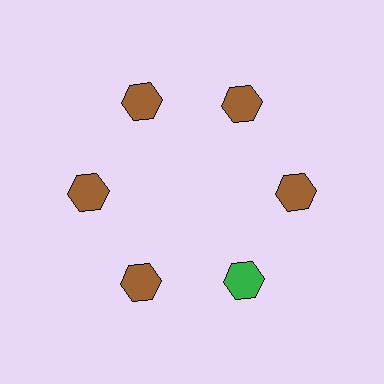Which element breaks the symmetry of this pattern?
The green hexagon at roughly the 5 o'clock position breaks the symmetry. All other shapes are brown hexagons.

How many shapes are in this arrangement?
There are 6 shapes arranged in a ring pattern.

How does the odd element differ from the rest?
It has a different color: green instead of brown.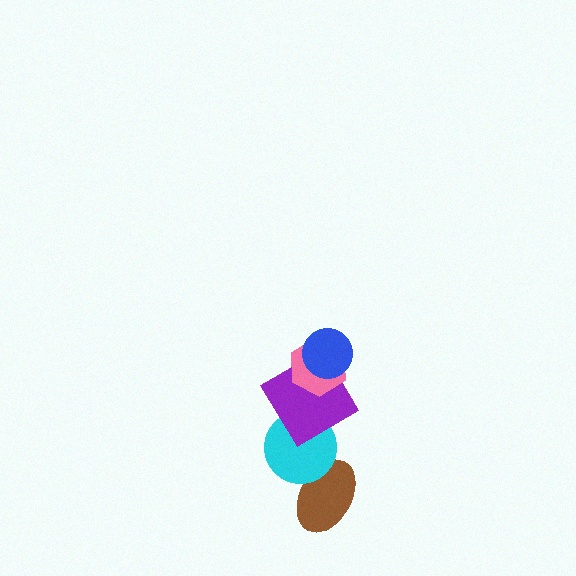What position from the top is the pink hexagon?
The pink hexagon is 2nd from the top.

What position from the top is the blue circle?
The blue circle is 1st from the top.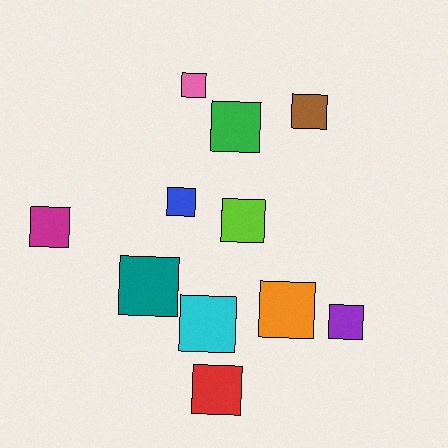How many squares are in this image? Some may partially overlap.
There are 11 squares.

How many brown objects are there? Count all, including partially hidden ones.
There is 1 brown object.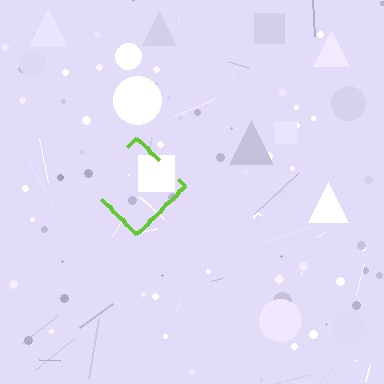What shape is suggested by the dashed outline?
The dashed outline suggests a diamond.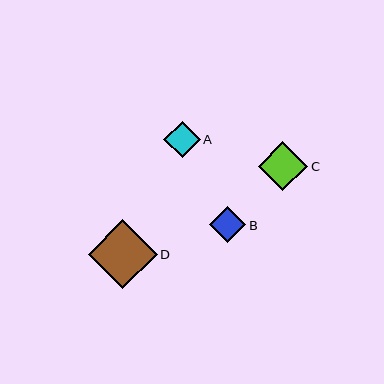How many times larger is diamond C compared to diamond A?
Diamond C is approximately 1.4 times the size of diamond A.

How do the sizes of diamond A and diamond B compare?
Diamond A and diamond B are approximately the same size.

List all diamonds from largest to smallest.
From largest to smallest: D, C, A, B.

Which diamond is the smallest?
Diamond B is the smallest with a size of approximately 36 pixels.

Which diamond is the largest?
Diamond D is the largest with a size of approximately 69 pixels.